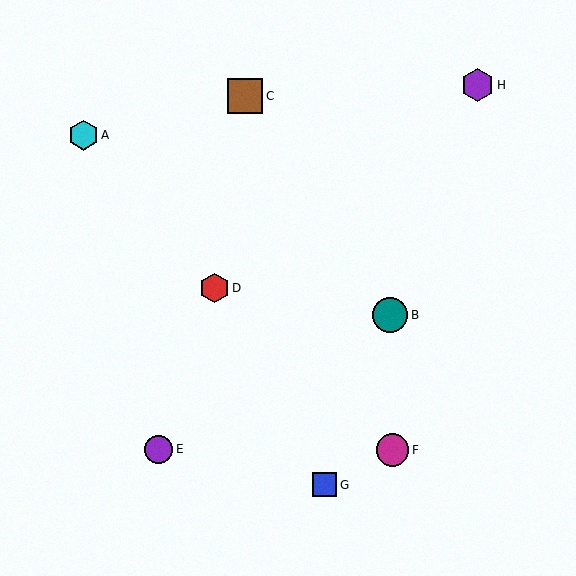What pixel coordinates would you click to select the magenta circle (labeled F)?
Click at (392, 450) to select the magenta circle F.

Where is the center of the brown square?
The center of the brown square is at (245, 96).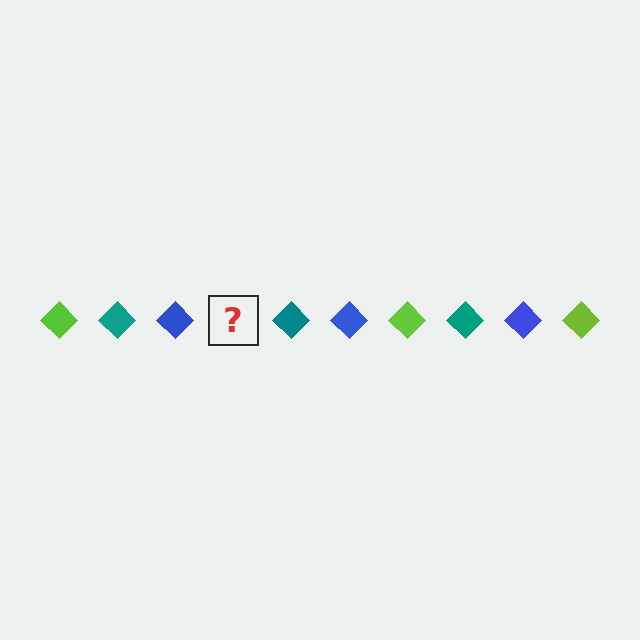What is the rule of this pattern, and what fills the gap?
The rule is that the pattern cycles through lime, teal, blue diamonds. The gap should be filled with a lime diamond.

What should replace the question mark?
The question mark should be replaced with a lime diamond.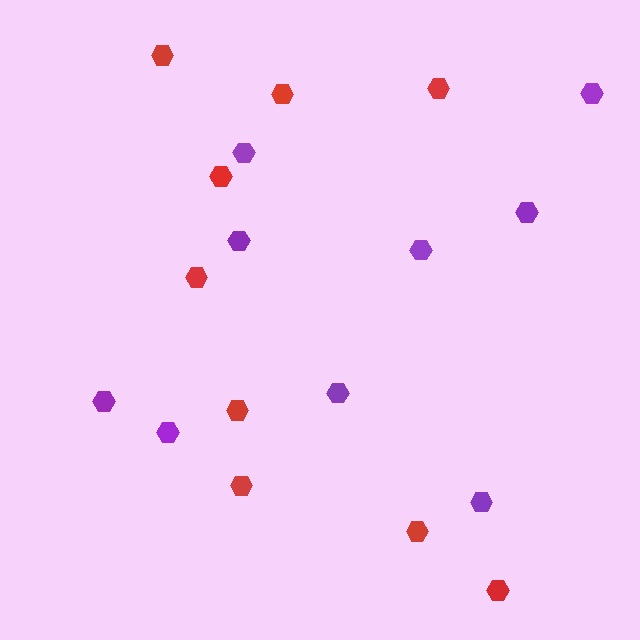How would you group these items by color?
There are 2 groups: one group of red hexagons (9) and one group of purple hexagons (9).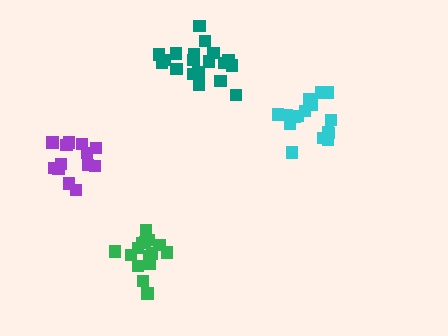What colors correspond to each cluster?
The clusters are colored: cyan, purple, teal, green.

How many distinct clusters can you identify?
There are 4 distinct clusters.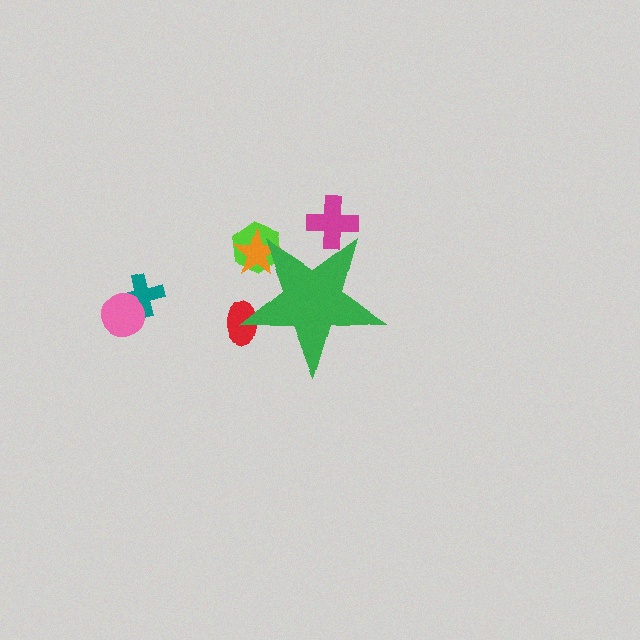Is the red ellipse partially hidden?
Yes, the red ellipse is partially hidden behind the green star.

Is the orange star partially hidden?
Yes, the orange star is partially hidden behind the green star.